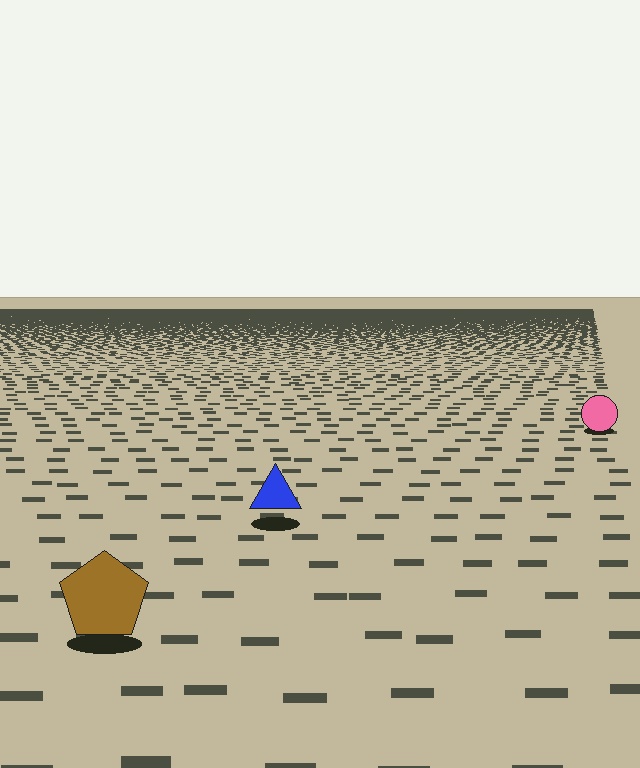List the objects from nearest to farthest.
From nearest to farthest: the brown pentagon, the blue triangle, the pink circle.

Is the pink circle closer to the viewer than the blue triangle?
No. The blue triangle is closer — you can tell from the texture gradient: the ground texture is coarser near it.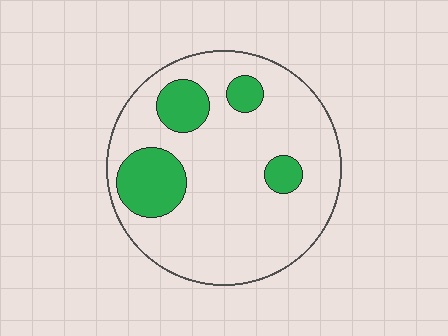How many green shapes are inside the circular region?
4.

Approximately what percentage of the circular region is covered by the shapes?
Approximately 20%.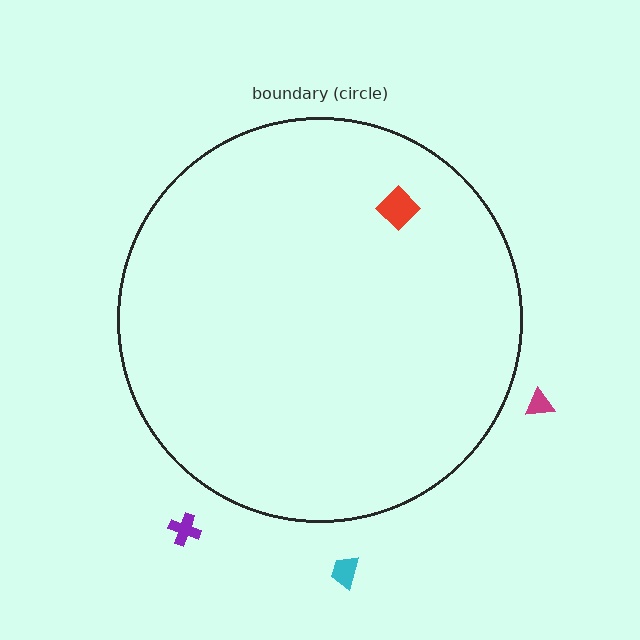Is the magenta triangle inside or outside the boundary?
Outside.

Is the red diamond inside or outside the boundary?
Inside.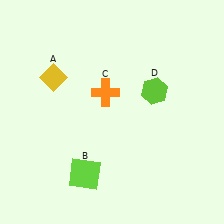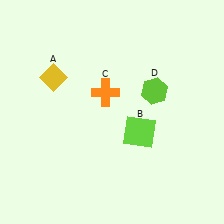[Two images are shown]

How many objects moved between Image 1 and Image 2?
1 object moved between the two images.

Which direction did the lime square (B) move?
The lime square (B) moved right.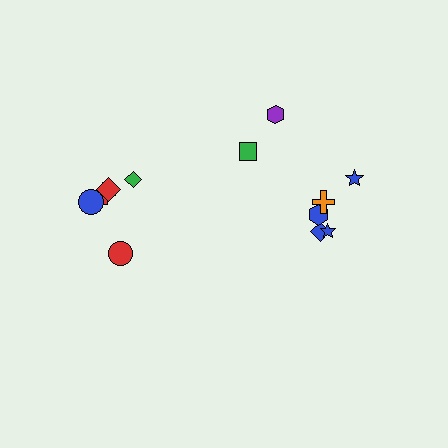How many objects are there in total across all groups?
There are 12 objects.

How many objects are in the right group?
There are 7 objects.